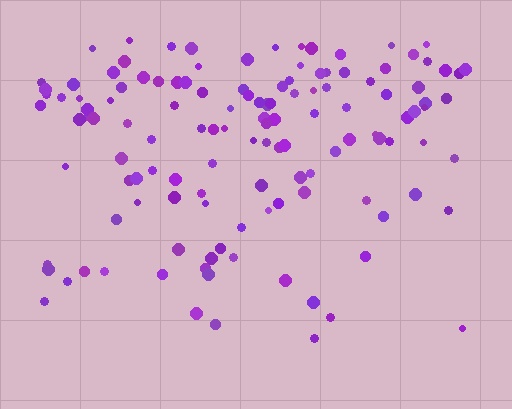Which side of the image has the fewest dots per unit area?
The bottom.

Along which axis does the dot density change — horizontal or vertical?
Vertical.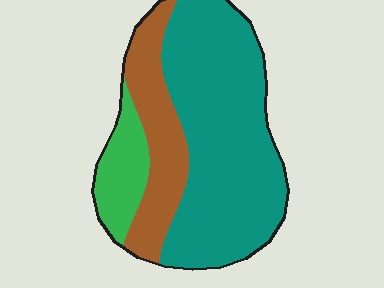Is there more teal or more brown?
Teal.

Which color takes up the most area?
Teal, at roughly 65%.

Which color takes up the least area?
Green, at roughly 15%.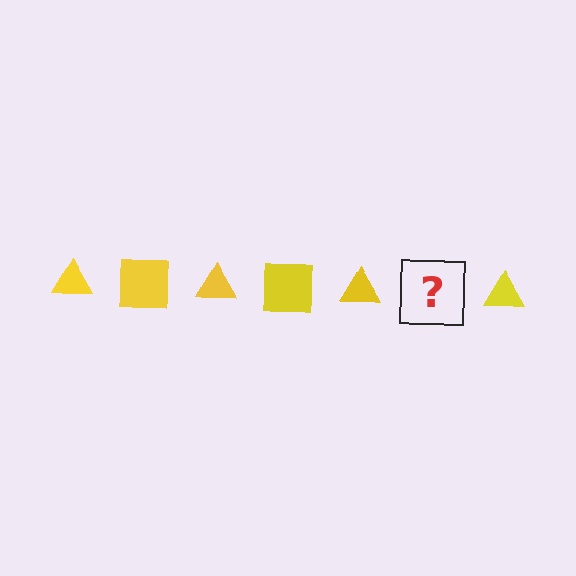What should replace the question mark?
The question mark should be replaced with a yellow square.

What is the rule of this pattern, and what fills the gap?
The rule is that the pattern cycles through triangle, square shapes in yellow. The gap should be filled with a yellow square.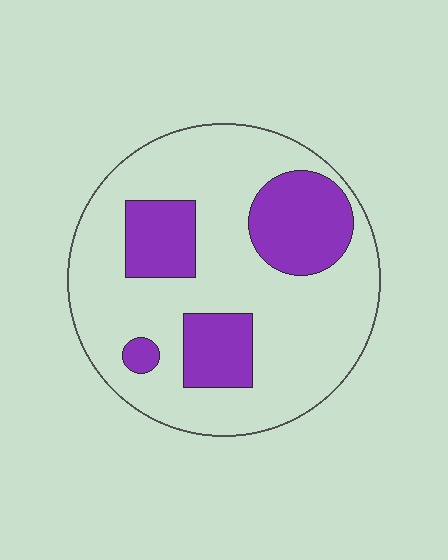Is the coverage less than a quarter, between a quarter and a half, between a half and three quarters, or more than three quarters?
Between a quarter and a half.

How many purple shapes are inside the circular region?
4.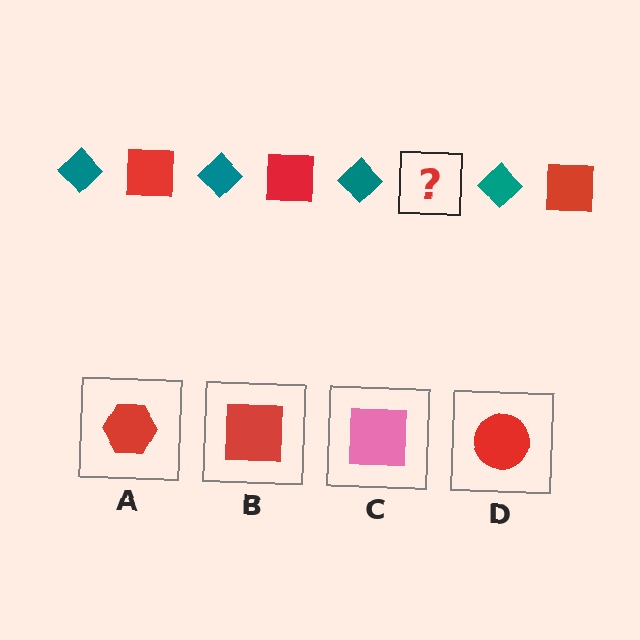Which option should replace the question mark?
Option B.